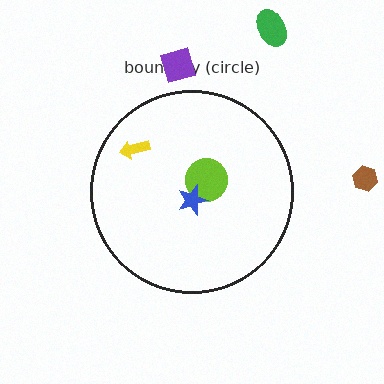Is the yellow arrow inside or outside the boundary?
Inside.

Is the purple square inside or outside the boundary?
Outside.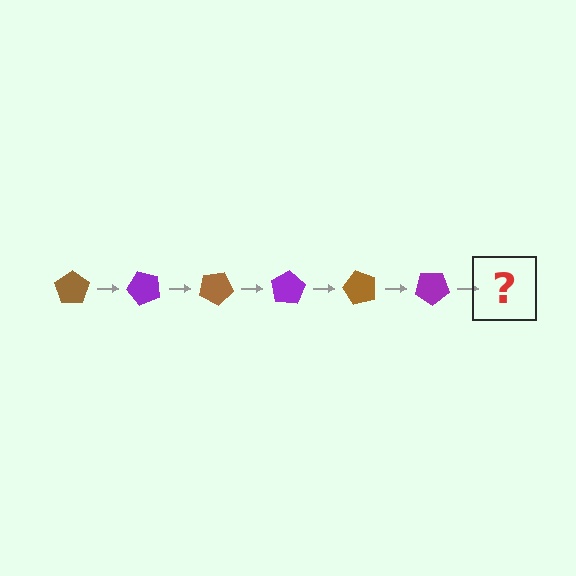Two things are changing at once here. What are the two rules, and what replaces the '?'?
The two rules are that it rotates 50 degrees each step and the color cycles through brown and purple. The '?' should be a brown pentagon, rotated 300 degrees from the start.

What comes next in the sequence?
The next element should be a brown pentagon, rotated 300 degrees from the start.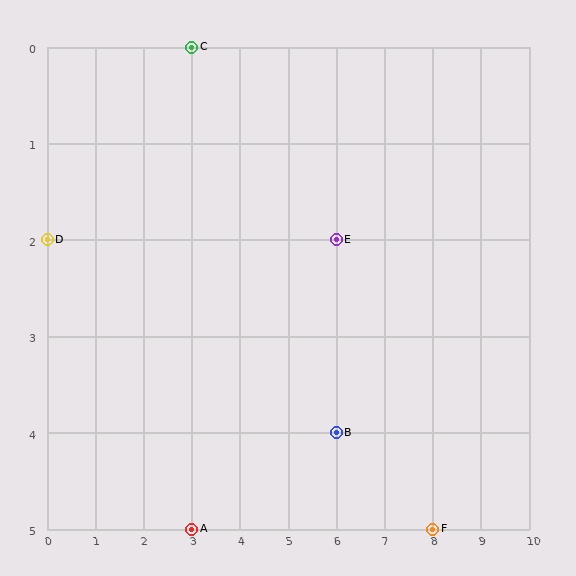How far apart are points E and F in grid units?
Points E and F are 2 columns and 3 rows apart (about 3.6 grid units diagonally).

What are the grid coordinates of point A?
Point A is at grid coordinates (3, 5).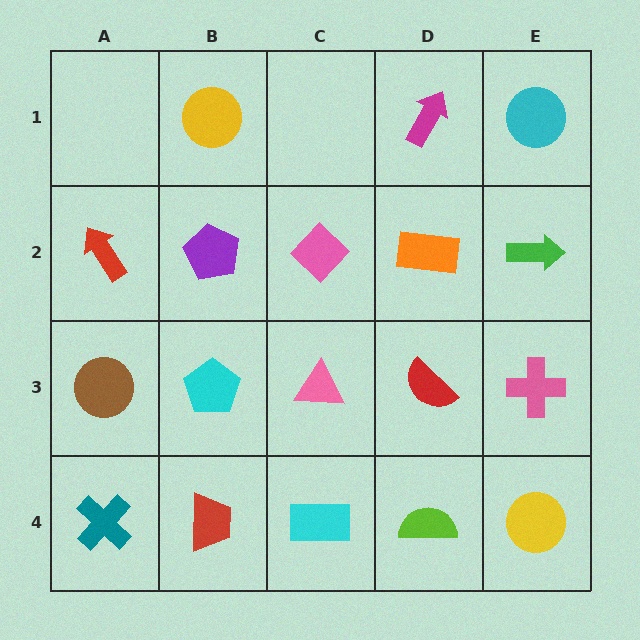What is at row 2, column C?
A pink diamond.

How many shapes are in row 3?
5 shapes.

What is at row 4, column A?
A teal cross.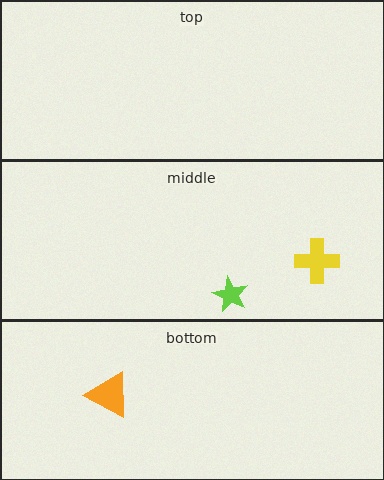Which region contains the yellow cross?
The middle region.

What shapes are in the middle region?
The lime star, the yellow cross.